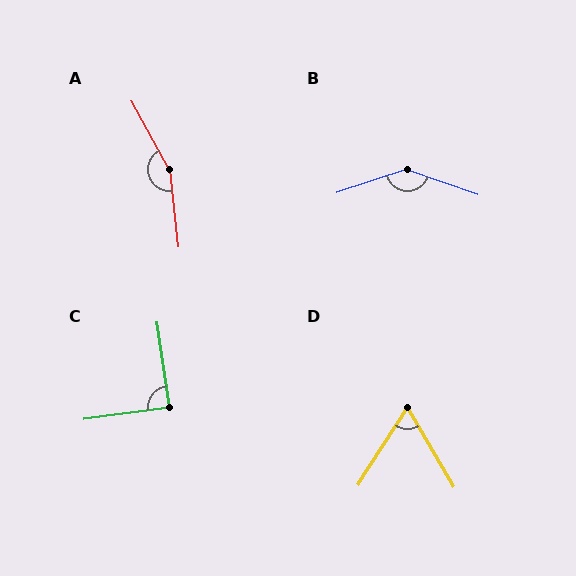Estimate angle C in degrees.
Approximately 89 degrees.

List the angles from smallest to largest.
D (63°), C (89°), B (142°), A (158°).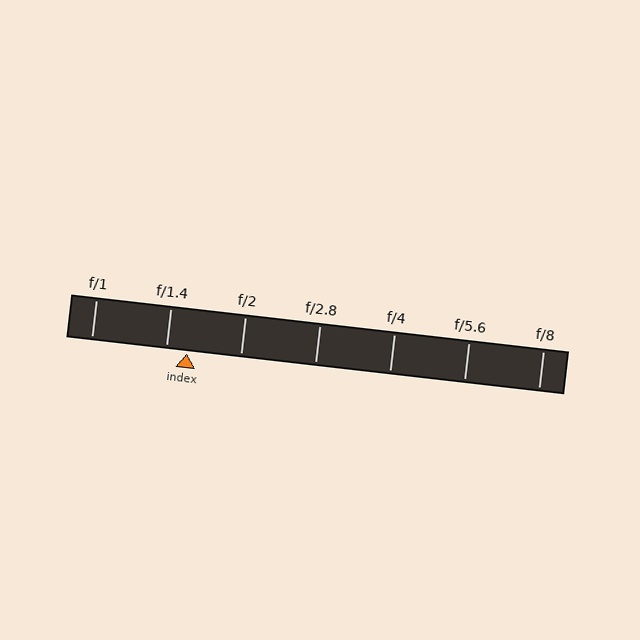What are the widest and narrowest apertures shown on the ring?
The widest aperture shown is f/1 and the narrowest is f/8.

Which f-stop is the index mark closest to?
The index mark is closest to f/1.4.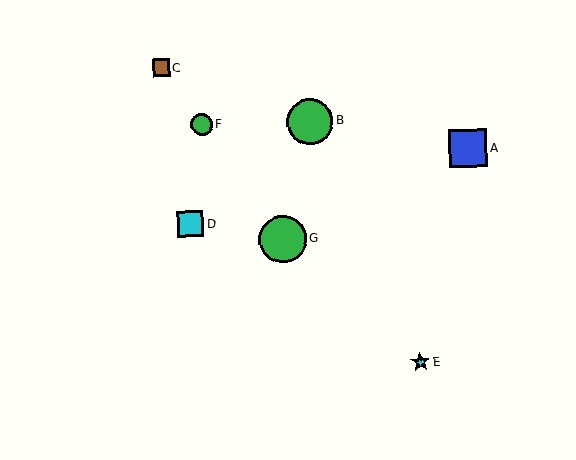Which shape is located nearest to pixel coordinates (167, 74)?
The brown square (labeled C) at (161, 68) is nearest to that location.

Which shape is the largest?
The green circle (labeled G) is the largest.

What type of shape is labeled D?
Shape D is a cyan square.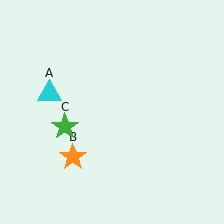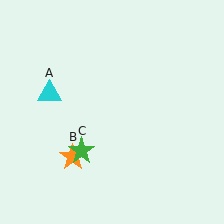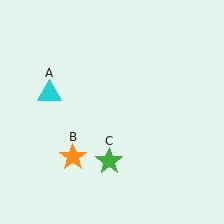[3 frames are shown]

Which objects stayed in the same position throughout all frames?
Cyan triangle (object A) and orange star (object B) remained stationary.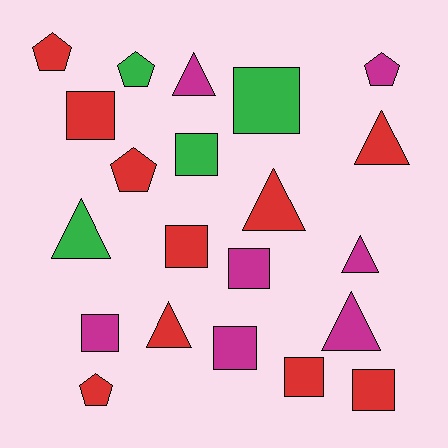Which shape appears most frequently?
Square, with 9 objects.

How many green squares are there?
There are 2 green squares.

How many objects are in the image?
There are 21 objects.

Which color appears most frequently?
Red, with 10 objects.